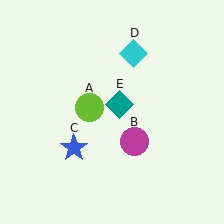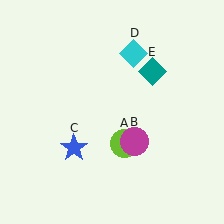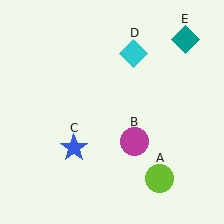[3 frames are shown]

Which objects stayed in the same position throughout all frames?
Magenta circle (object B) and blue star (object C) and cyan diamond (object D) remained stationary.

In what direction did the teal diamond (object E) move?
The teal diamond (object E) moved up and to the right.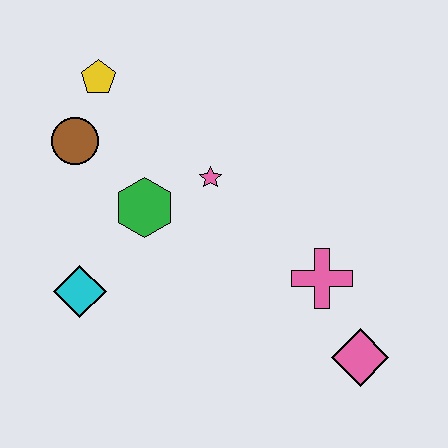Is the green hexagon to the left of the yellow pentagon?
No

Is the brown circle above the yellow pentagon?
No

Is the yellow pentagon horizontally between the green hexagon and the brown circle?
Yes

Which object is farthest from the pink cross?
The yellow pentagon is farthest from the pink cross.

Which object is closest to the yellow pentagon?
The brown circle is closest to the yellow pentagon.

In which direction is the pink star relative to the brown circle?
The pink star is to the right of the brown circle.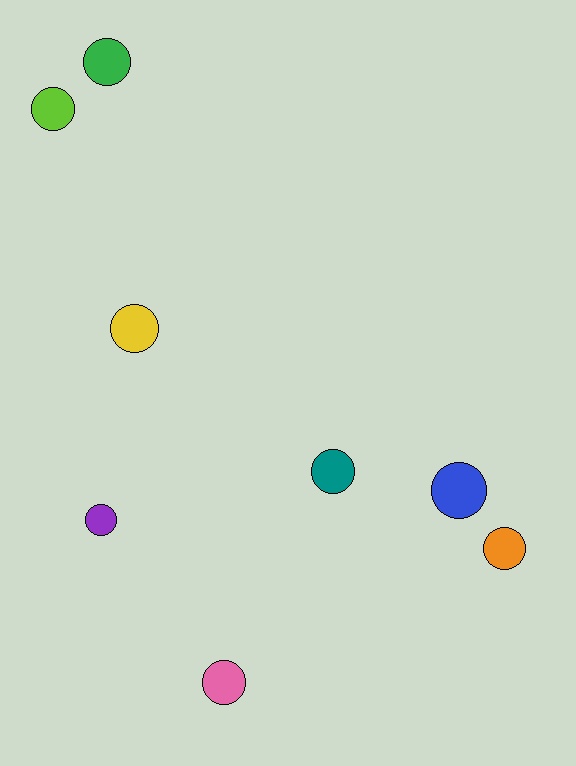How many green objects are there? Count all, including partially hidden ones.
There is 1 green object.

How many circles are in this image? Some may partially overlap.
There are 8 circles.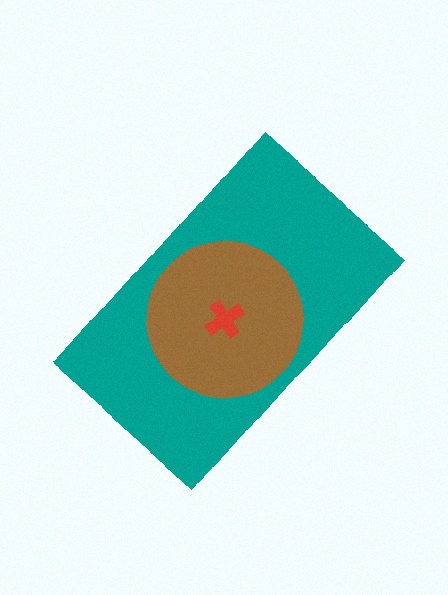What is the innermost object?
The red cross.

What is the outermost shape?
The teal rectangle.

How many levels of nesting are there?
3.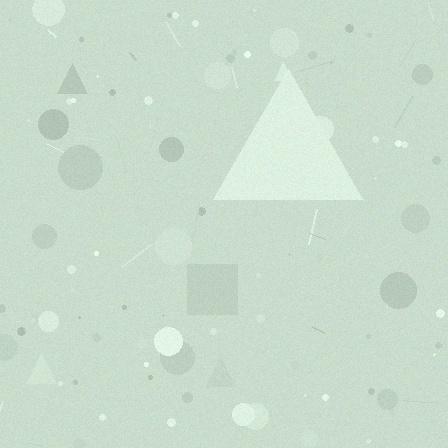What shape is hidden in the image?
A triangle is hidden in the image.